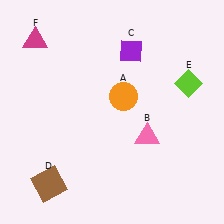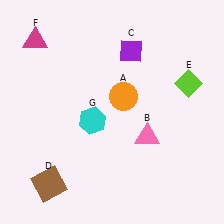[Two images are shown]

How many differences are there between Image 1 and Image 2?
There is 1 difference between the two images.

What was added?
A cyan hexagon (G) was added in Image 2.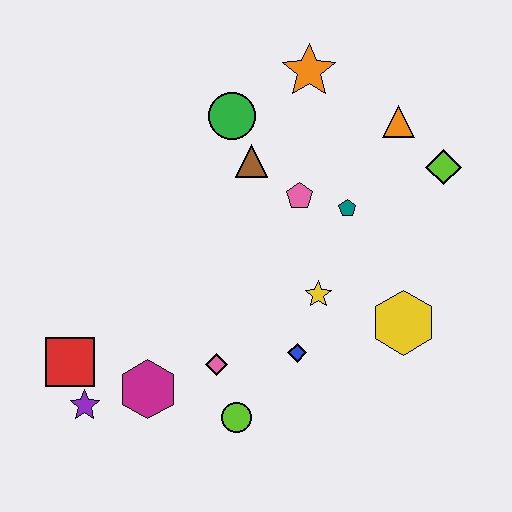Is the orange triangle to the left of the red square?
No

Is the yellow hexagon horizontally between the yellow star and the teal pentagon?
No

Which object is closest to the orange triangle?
The lime diamond is closest to the orange triangle.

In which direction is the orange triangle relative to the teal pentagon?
The orange triangle is above the teal pentagon.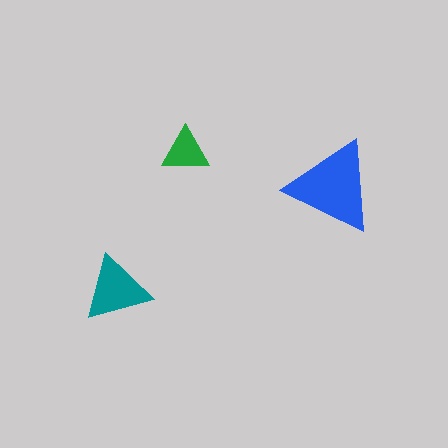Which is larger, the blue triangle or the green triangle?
The blue one.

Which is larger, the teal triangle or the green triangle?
The teal one.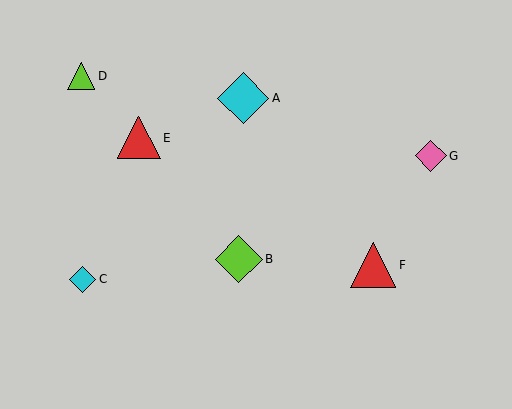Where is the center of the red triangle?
The center of the red triangle is at (373, 265).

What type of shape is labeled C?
Shape C is a cyan diamond.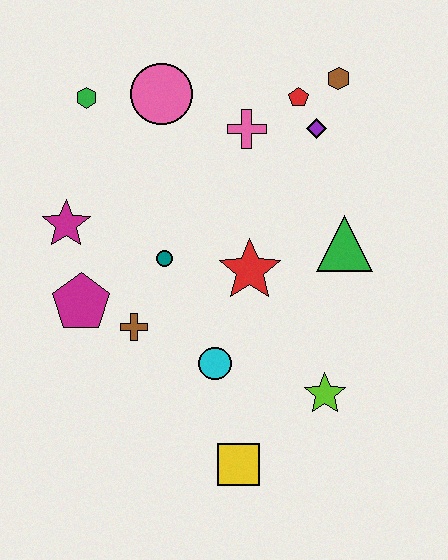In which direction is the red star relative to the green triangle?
The red star is to the left of the green triangle.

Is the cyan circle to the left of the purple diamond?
Yes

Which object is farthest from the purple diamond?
The yellow square is farthest from the purple diamond.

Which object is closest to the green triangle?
The red star is closest to the green triangle.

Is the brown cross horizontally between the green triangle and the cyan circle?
No